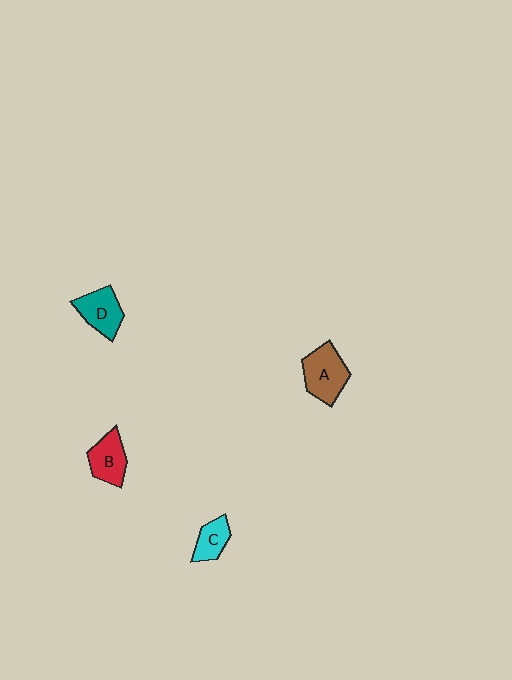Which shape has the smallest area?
Shape C (cyan).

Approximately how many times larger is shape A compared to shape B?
Approximately 1.3 times.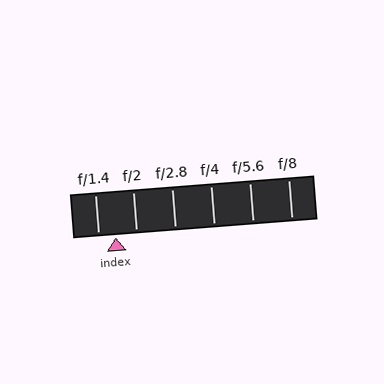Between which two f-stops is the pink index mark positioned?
The index mark is between f/1.4 and f/2.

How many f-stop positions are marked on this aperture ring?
There are 6 f-stop positions marked.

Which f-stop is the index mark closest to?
The index mark is closest to f/1.4.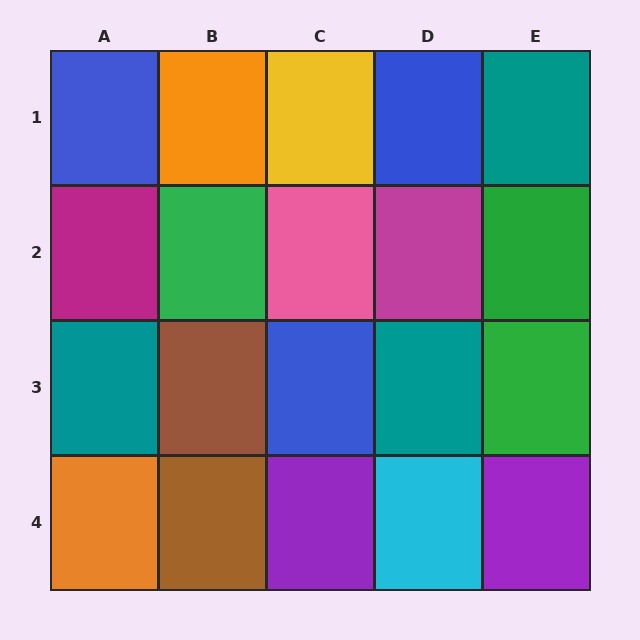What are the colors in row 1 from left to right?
Blue, orange, yellow, blue, teal.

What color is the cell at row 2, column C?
Pink.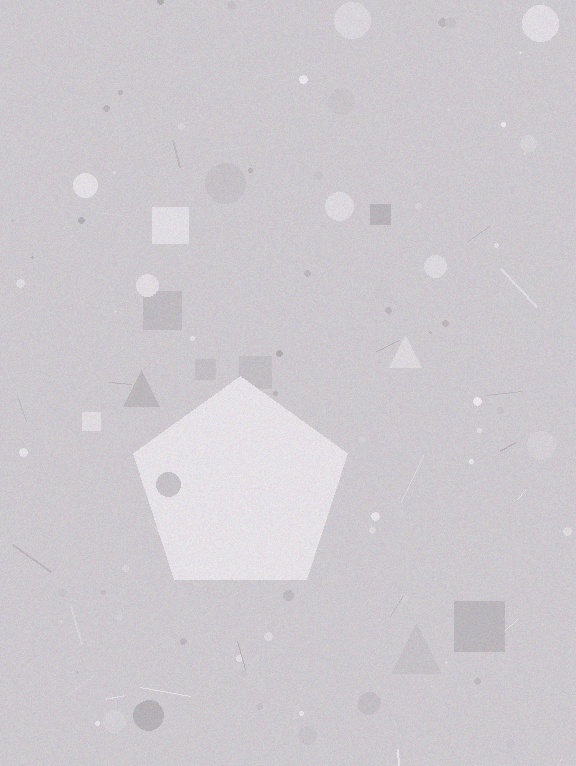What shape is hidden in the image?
A pentagon is hidden in the image.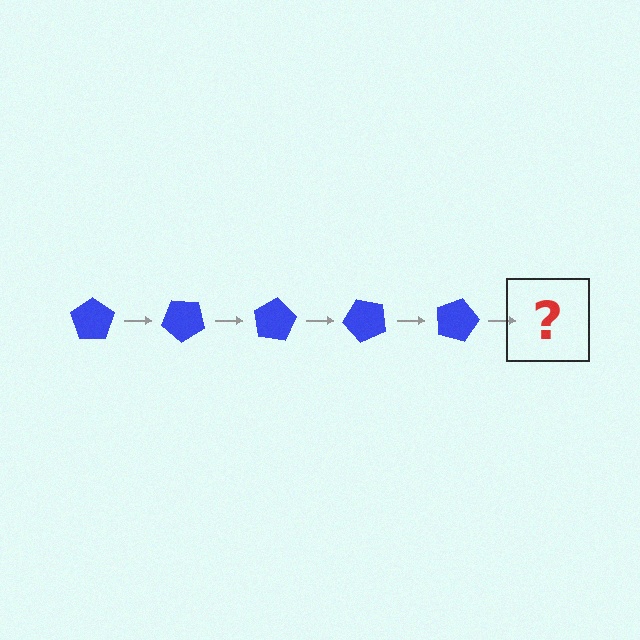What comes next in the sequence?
The next element should be a blue pentagon rotated 200 degrees.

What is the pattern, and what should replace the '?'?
The pattern is that the pentagon rotates 40 degrees each step. The '?' should be a blue pentagon rotated 200 degrees.